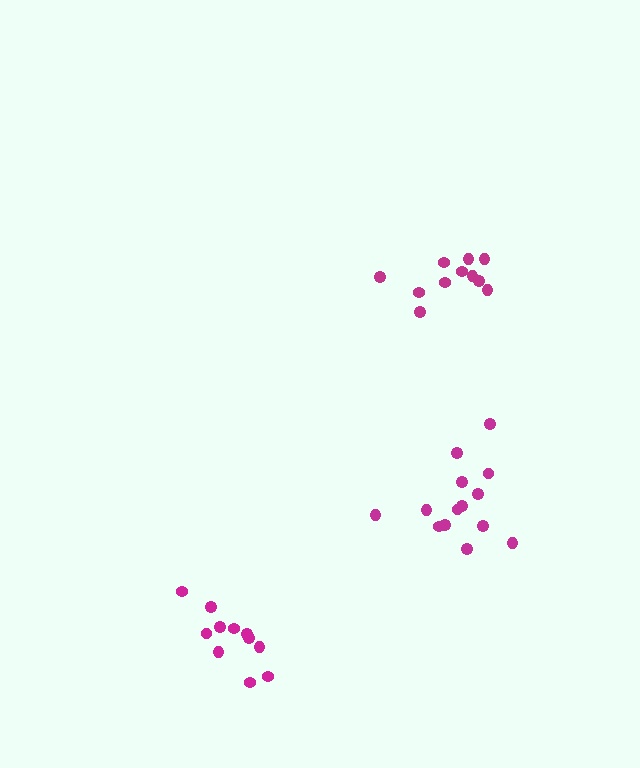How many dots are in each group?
Group 1: 14 dots, Group 2: 11 dots, Group 3: 11 dots (36 total).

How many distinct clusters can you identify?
There are 3 distinct clusters.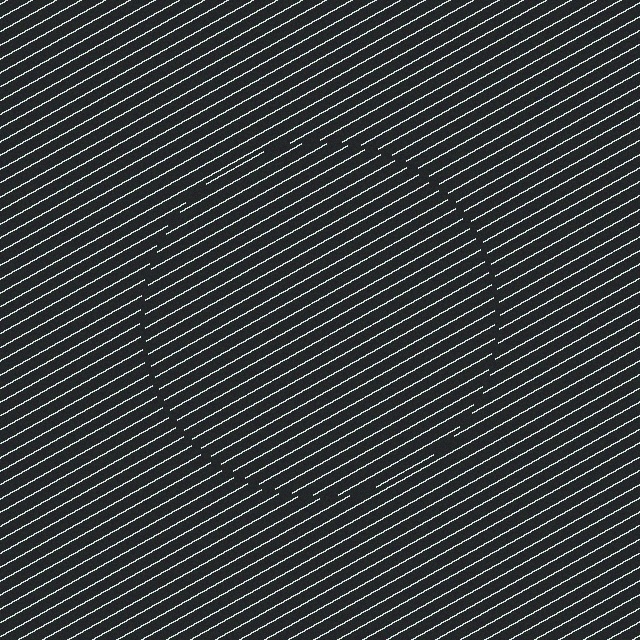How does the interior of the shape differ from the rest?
The interior of the shape contains the same grating, shifted by half a period — the contour is defined by the phase discontinuity where line-ends from the inner and outer gratings abut.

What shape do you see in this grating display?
An illusory circle. The interior of the shape contains the same grating, shifted by half a period — the contour is defined by the phase discontinuity where line-ends from the inner and outer gratings abut.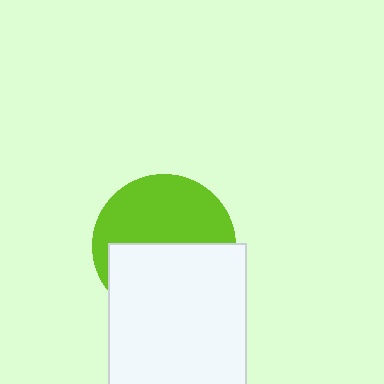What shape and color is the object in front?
The object in front is a white rectangle.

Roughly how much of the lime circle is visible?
About half of it is visible (roughly 51%).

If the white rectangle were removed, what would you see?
You would see the complete lime circle.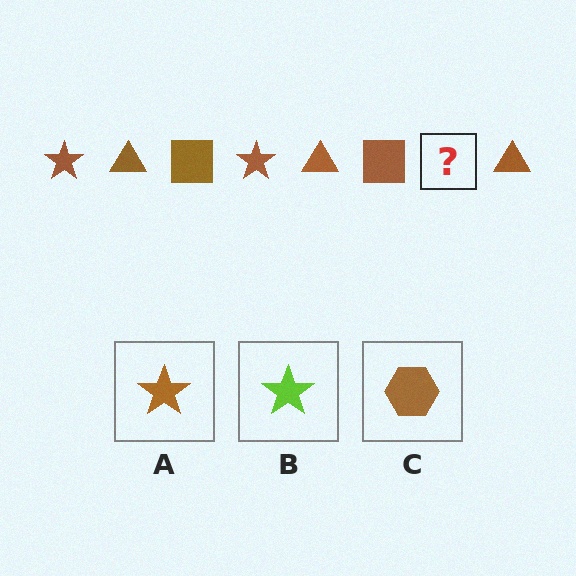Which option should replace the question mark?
Option A.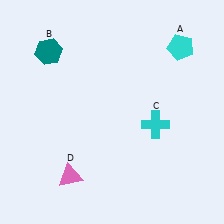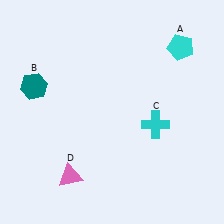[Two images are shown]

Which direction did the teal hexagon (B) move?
The teal hexagon (B) moved down.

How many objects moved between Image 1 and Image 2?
1 object moved between the two images.